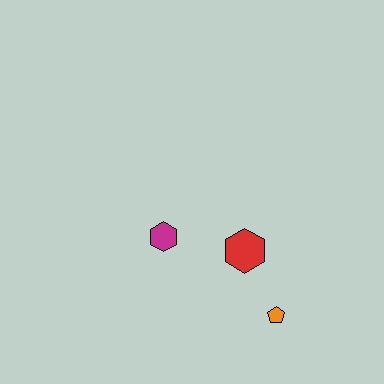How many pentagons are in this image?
There is 1 pentagon.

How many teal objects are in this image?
There are no teal objects.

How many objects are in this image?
There are 3 objects.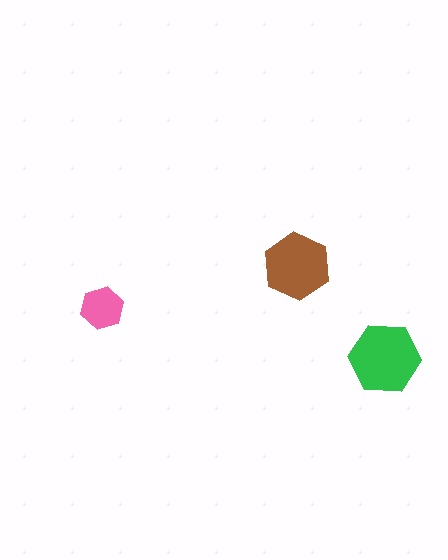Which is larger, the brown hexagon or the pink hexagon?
The brown one.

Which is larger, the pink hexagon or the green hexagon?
The green one.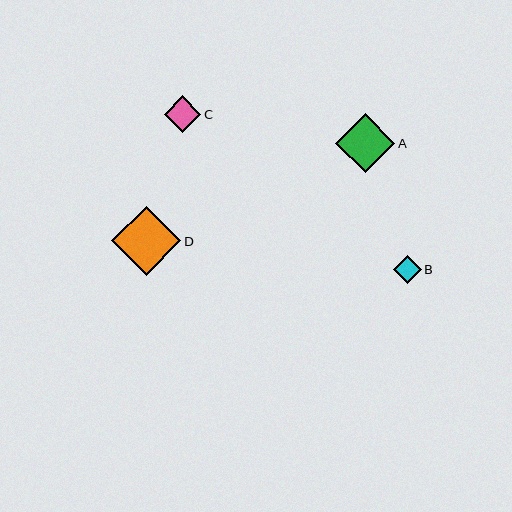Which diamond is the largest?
Diamond D is the largest with a size of approximately 69 pixels.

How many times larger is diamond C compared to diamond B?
Diamond C is approximately 1.3 times the size of diamond B.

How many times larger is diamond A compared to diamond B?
Diamond A is approximately 2.1 times the size of diamond B.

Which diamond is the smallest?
Diamond B is the smallest with a size of approximately 28 pixels.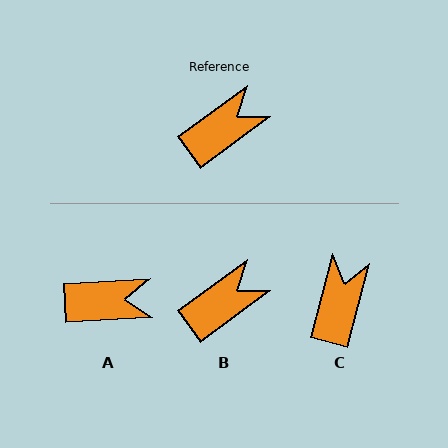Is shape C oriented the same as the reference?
No, it is off by about 39 degrees.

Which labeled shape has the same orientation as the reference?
B.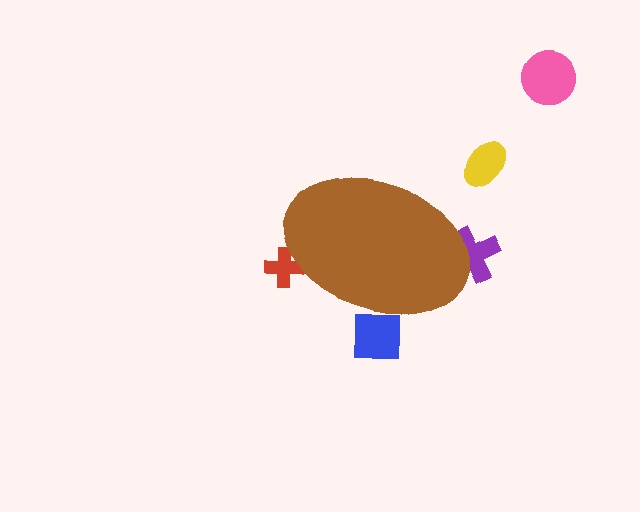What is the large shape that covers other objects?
A brown ellipse.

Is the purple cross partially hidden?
Yes, the purple cross is partially hidden behind the brown ellipse.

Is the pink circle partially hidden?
No, the pink circle is fully visible.